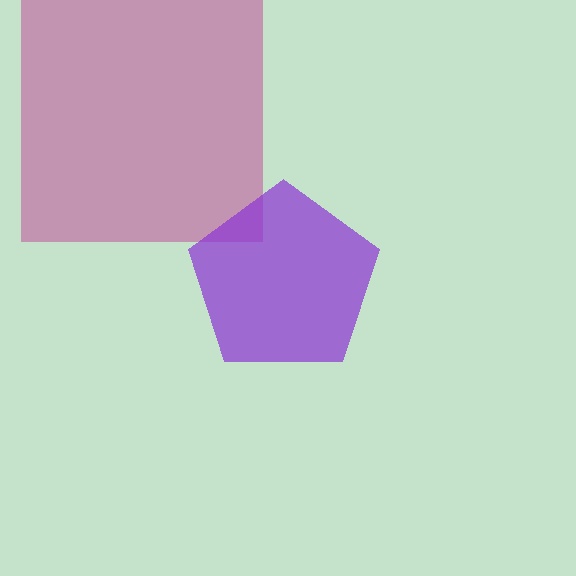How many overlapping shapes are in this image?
There are 2 overlapping shapes in the image.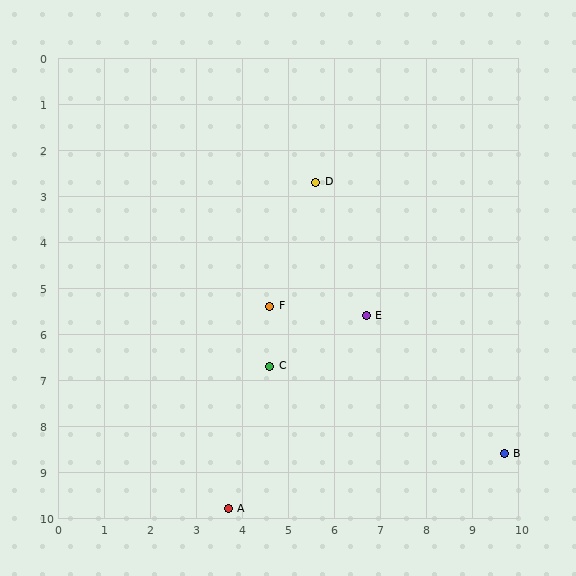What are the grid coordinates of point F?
Point F is at approximately (4.6, 5.4).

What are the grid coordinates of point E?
Point E is at approximately (6.7, 5.6).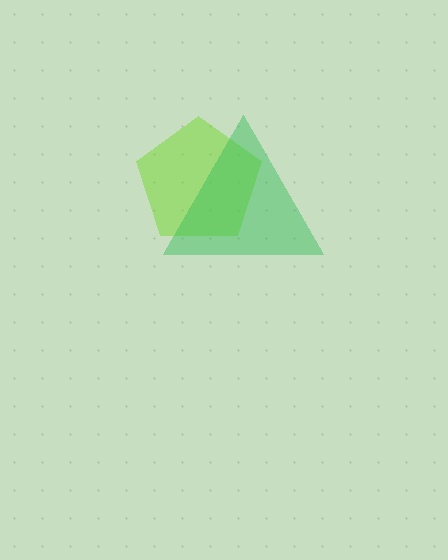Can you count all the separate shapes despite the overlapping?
Yes, there are 2 separate shapes.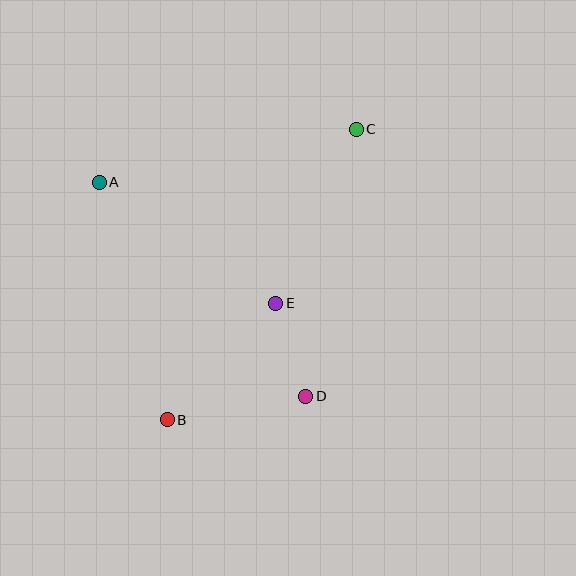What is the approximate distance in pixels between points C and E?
The distance between C and E is approximately 192 pixels.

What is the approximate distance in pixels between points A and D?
The distance between A and D is approximately 297 pixels.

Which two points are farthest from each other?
Points B and C are farthest from each other.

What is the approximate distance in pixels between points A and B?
The distance between A and B is approximately 247 pixels.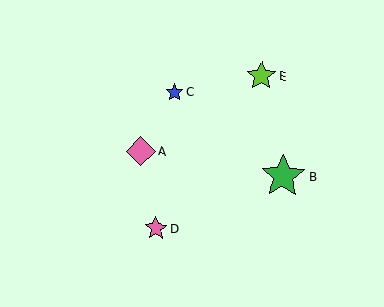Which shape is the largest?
The green star (labeled B) is the largest.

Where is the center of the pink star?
The center of the pink star is at (156, 228).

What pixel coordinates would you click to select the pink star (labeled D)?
Click at (156, 228) to select the pink star D.